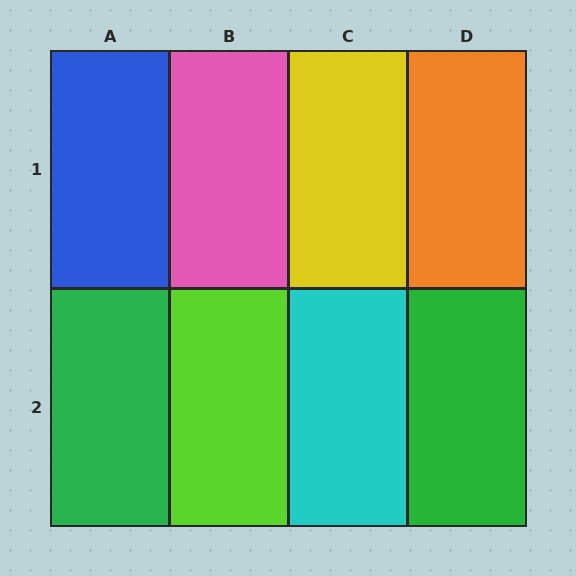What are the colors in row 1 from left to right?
Blue, pink, yellow, orange.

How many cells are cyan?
1 cell is cyan.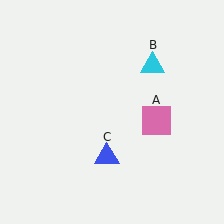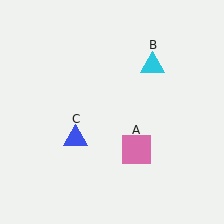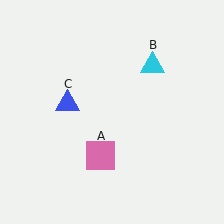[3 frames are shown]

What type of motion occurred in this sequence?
The pink square (object A), blue triangle (object C) rotated clockwise around the center of the scene.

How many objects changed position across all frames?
2 objects changed position: pink square (object A), blue triangle (object C).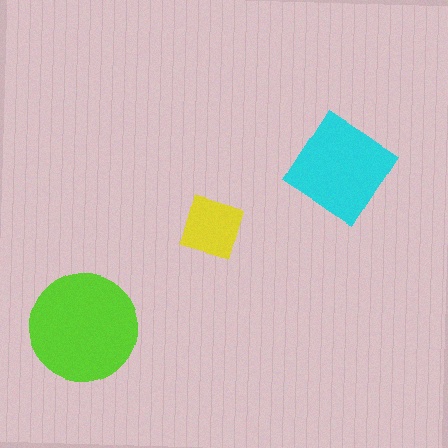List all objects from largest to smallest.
The lime circle, the cyan diamond, the yellow square.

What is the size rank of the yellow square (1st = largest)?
3rd.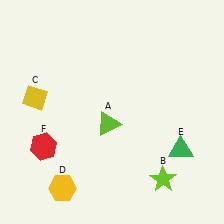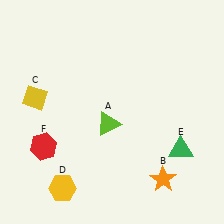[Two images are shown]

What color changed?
The star (B) changed from lime in Image 1 to orange in Image 2.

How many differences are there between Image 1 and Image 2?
There is 1 difference between the two images.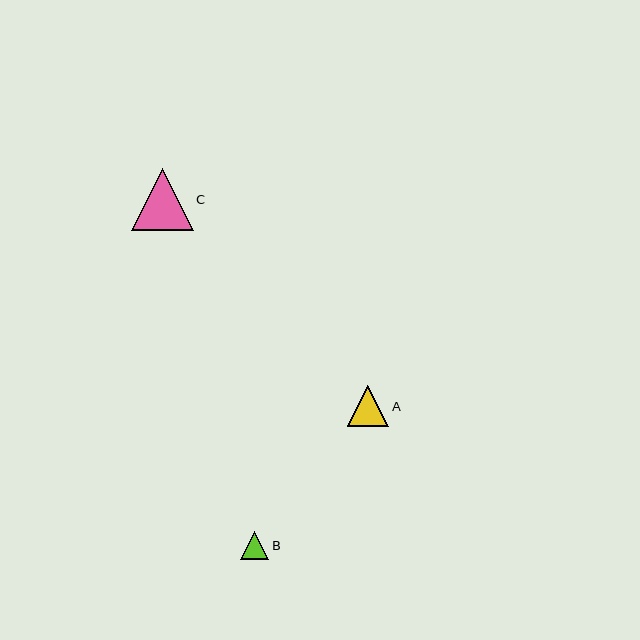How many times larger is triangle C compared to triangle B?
Triangle C is approximately 2.2 times the size of triangle B.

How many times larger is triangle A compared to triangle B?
Triangle A is approximately 1.5 times the size of triangle B.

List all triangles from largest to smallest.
From largest to smallest: C, A, B.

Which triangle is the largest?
Triangle C is the largest with a size of approximately 61 pixels.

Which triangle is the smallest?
Triangle B is the smallest with a size of approximately 28 pixels.